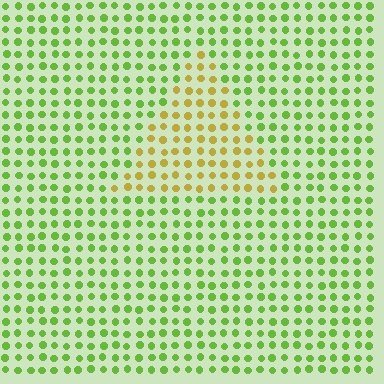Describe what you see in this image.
The image is filled with small lime elements in a uniform arrangement. A triangle-shaped region is visible where the elements are tinted to a slightly different hue, forming a subtle color boundary.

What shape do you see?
I see a triangle.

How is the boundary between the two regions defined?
The boundary is defined purely by a slight shift in hue (about 48 degrees). Spacing, size, and orientation are identical on both sides.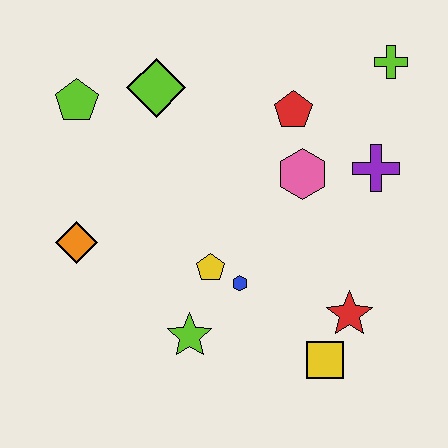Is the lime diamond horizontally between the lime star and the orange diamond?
Yes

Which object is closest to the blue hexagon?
The yellow pentagon is closest to the blue hexagon.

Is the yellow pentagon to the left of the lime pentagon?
No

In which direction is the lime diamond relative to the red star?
The lime diamond is above the red star.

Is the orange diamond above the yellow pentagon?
Yes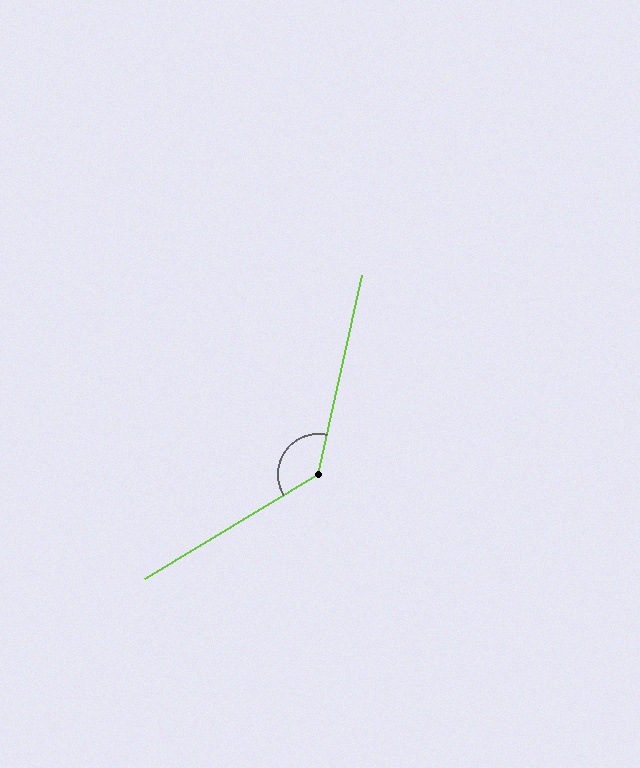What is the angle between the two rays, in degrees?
Approximately 134 degrees.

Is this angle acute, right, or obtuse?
It is obtuse.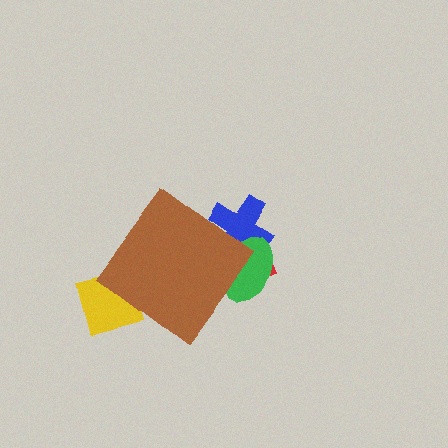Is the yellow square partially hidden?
Yes, the yellow square is partially hidden behind the brown diamond.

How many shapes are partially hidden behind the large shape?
4 shapes are partially hidden.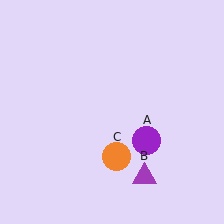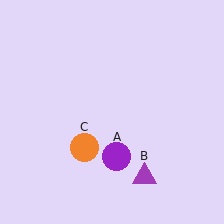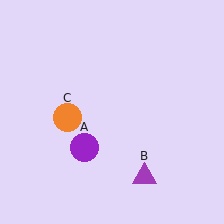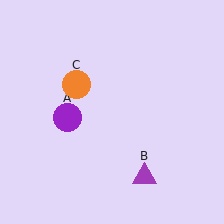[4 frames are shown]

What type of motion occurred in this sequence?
The purple circle (object A), orange circle (object C) rotated clockwise around the center of the scene.